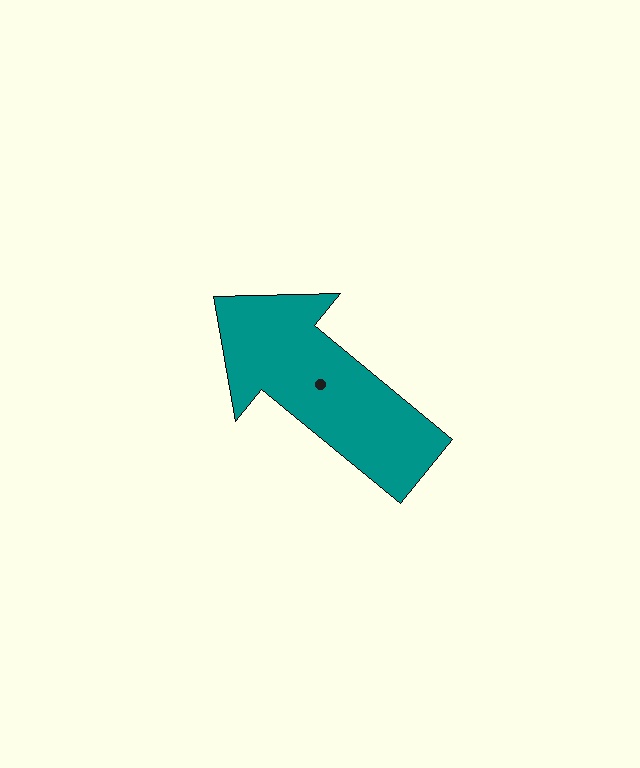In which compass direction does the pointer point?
Northwest.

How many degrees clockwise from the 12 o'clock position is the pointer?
Approximately 309 degrees.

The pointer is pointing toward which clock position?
Roughly 10 o'clock.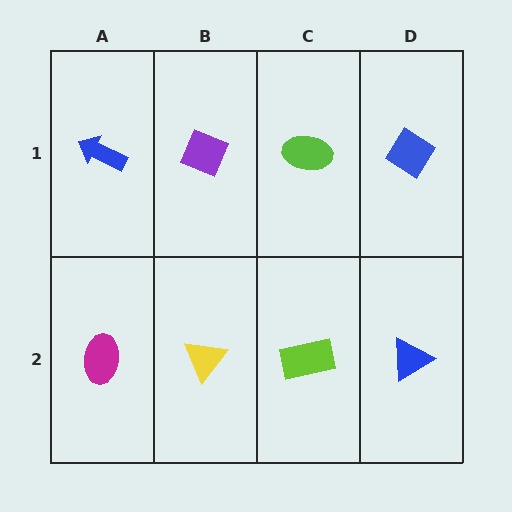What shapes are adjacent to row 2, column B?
A purple diamond (row 1, column B), a magenta ellipse (row 2, column A), a lime rectangle (row 2, column C).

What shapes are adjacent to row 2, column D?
A blue diamond (row 1, column D), a lime rectangle (row 2, column C).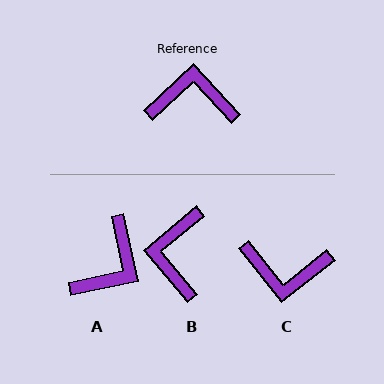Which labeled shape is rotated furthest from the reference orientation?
C, about 176 degrees away.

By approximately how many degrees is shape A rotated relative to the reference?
Approximately 121 degrees clockwise.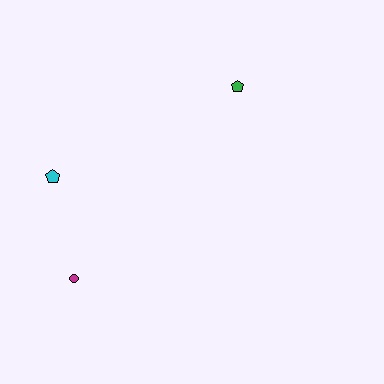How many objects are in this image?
There are 3 objects.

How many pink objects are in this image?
There are no pink objects.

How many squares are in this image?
There are no squares.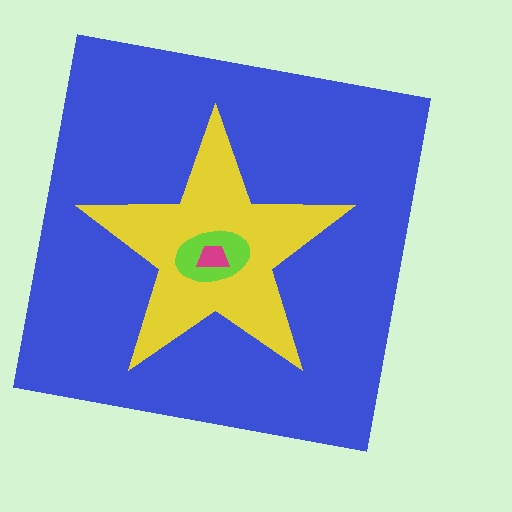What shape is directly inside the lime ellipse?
The magenta trapezoid.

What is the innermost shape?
The magenta trapezoid.